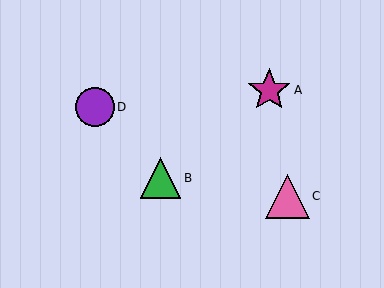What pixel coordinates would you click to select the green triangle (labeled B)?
Click at (161, 178) to select the green triangle B.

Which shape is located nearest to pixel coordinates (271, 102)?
The magenta star (labeled A) at (269, 90) is nearest to that location.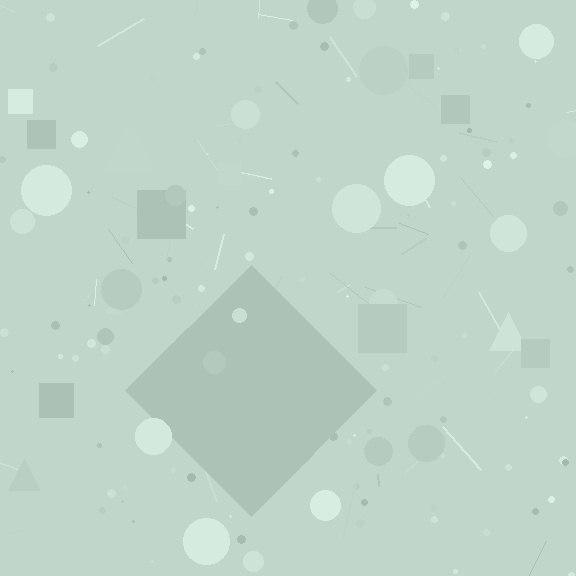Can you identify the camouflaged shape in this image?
The camouflaged shape is a diamond.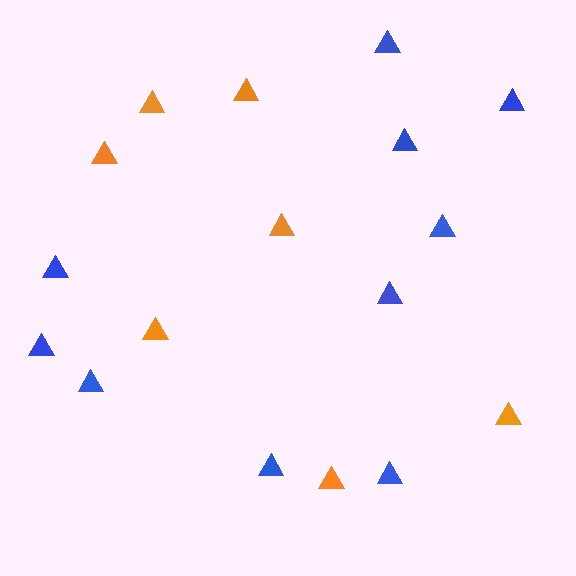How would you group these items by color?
There are 2 groups: one group of blue triangles (10) and one group of orange triangles (7).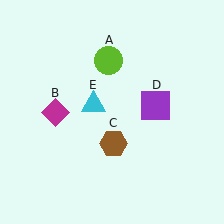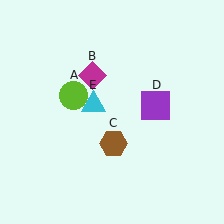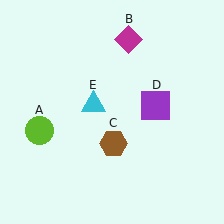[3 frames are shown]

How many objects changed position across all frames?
2 objects changed position: lime circle (object A), magenta diamond (object B).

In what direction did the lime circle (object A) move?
The lime circle (object A) moved down and to the left.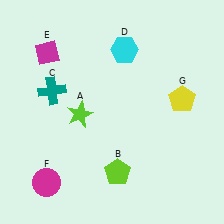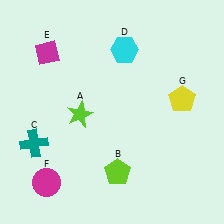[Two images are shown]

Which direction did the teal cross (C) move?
The teal cross (C) moved down.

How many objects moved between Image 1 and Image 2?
1 object moved between the two images.